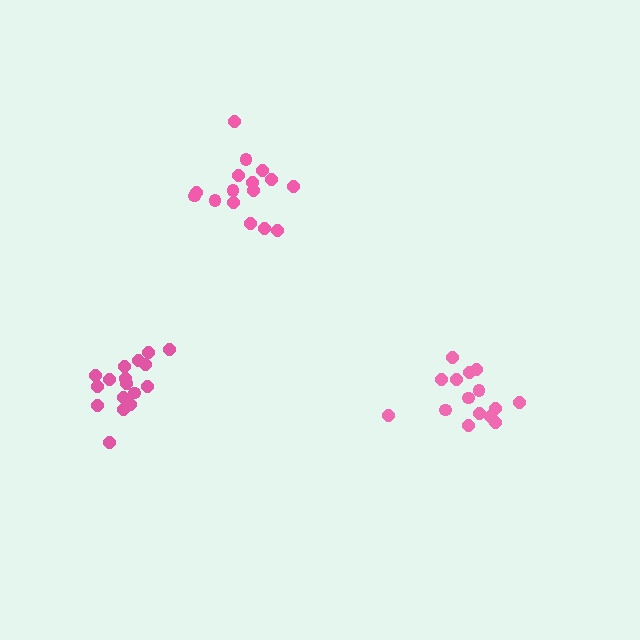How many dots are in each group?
Group 1: 15 dots, Group 2: 17 dots, Group 3: 16 dots (48 total).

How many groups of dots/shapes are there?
There are 3 groups.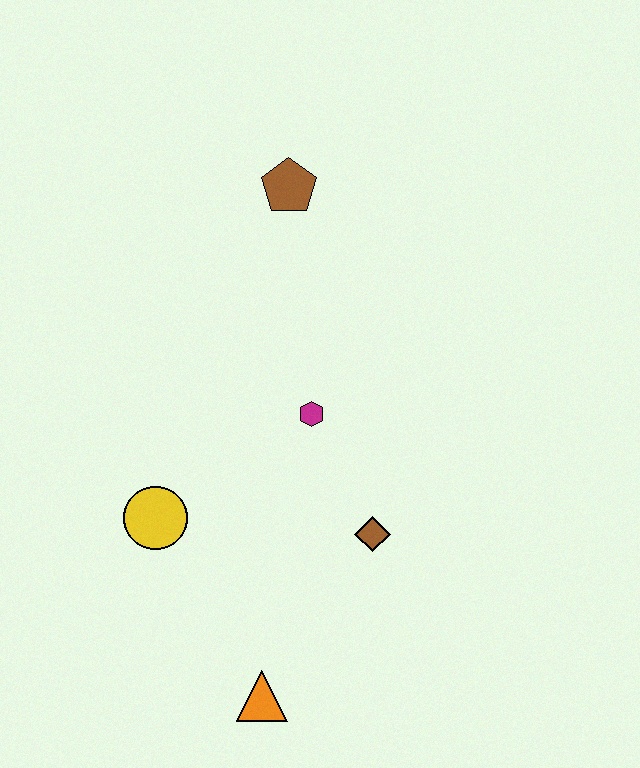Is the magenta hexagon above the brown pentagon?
No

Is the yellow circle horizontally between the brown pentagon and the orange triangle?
No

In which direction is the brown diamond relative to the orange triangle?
The brown diamond is above the orange triangle.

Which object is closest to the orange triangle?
The brown diamond is closest to the orange triangle.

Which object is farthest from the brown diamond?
The brown pentagon is farthest from the brown diamond.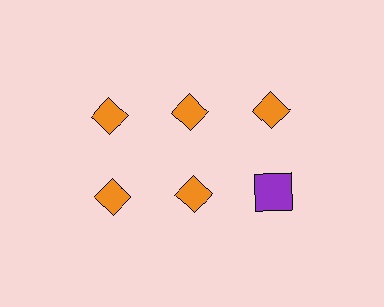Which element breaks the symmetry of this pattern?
The purple square in the second row, center column breaks the symmetry. All other shapes are orange diamonds.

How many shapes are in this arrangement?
There are 6 shapes arranged in a grid pattern.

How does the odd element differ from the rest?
It differs in both color (purple instead of orange) and shape (square instead of diamond).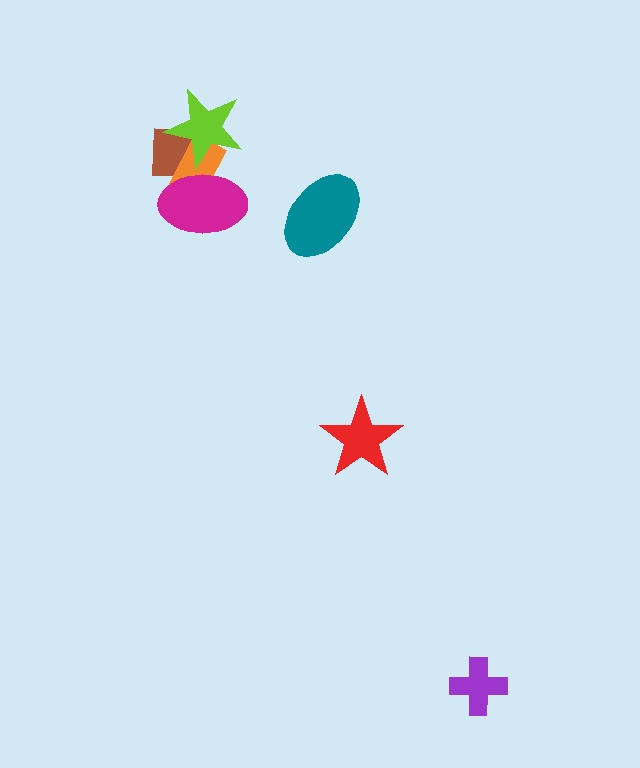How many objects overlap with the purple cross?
0 objects overlap with the purple cross.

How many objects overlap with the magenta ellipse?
3 objects overlap with the magenta ellipse.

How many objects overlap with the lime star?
3 objects overlap with the lime star.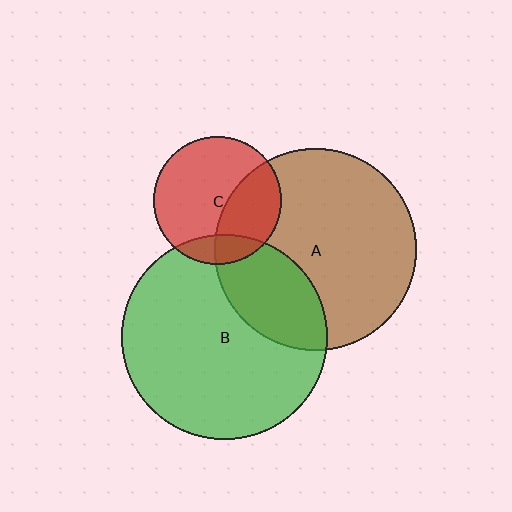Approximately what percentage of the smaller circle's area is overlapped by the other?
Approximately 35%.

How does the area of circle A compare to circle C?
Approximately 2.5 times.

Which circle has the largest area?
Circle B (green).